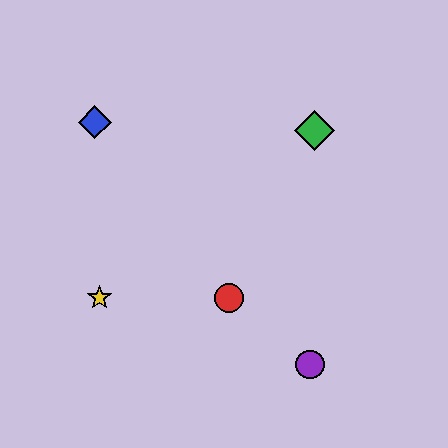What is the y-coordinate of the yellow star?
The yellow star is at y≈298.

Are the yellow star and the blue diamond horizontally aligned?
No, the yellow star is at y≈298 and the blue diamond is at y≈122.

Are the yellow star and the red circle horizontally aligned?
Yes, both are at y≈298.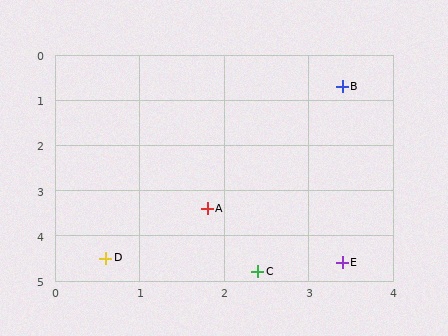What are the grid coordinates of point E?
Point E is at approximately (3.4, 4.6).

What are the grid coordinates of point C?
Point C is at approximately (2.4, 4.8).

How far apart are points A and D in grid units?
Points A and D are about 1.6 grid units apart.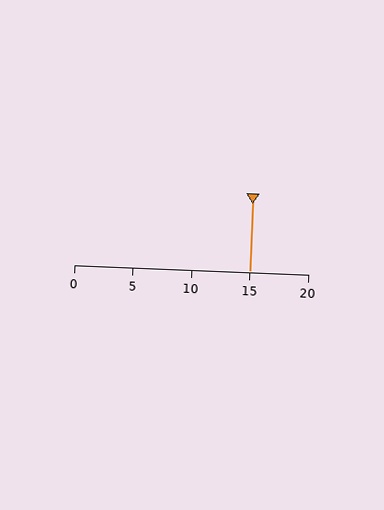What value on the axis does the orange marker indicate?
The marker indicates approximately 15.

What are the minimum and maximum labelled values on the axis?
The axis runs from 0 to 20.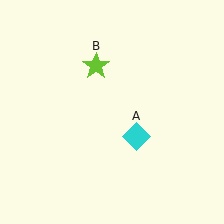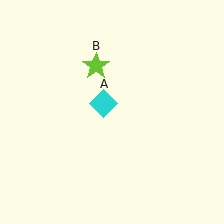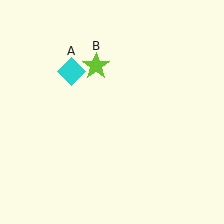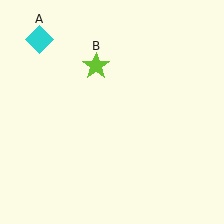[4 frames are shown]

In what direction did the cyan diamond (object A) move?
The cyan diamond (object A) moved up and to the left.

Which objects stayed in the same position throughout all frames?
Lime star (object B) remained stationary.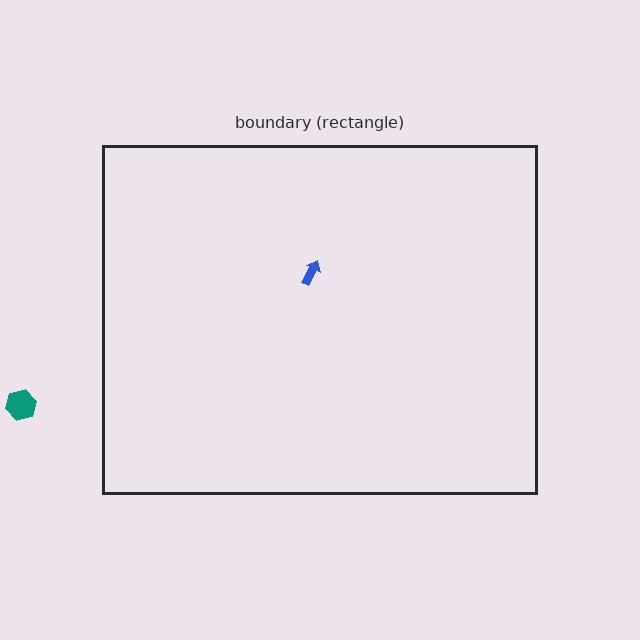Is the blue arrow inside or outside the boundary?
Inside.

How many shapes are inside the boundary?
1 inside, 1 outside.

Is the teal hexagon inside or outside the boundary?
Outside.